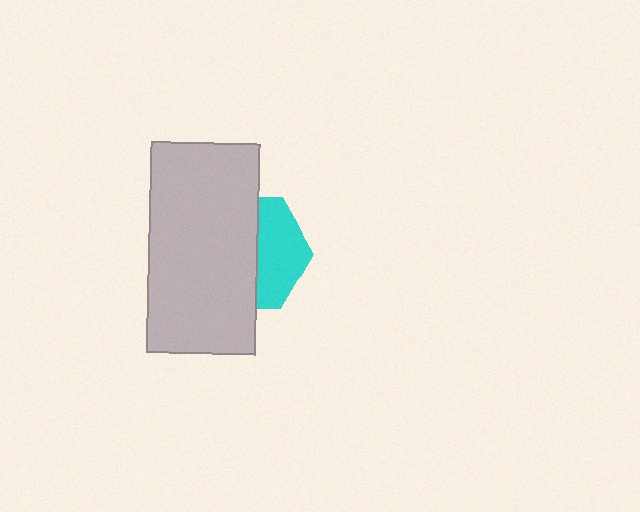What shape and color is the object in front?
The object in front is a light gray rectangle.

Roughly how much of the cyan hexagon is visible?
A small part of it is visible (roughly 42%).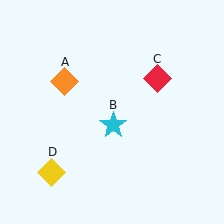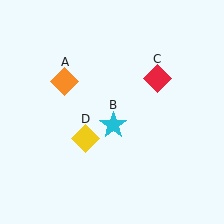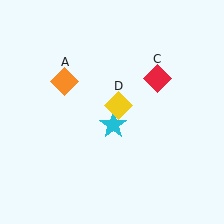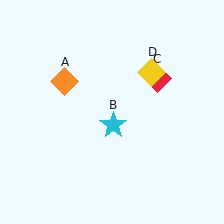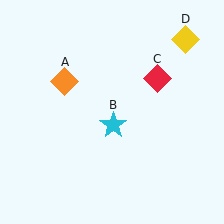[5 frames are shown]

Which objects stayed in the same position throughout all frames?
Orange diamond (object A) and cyan star (object B) and red diamond (object C) remained stationary.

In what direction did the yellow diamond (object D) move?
The yellow diamond (object D) moved up and to the right.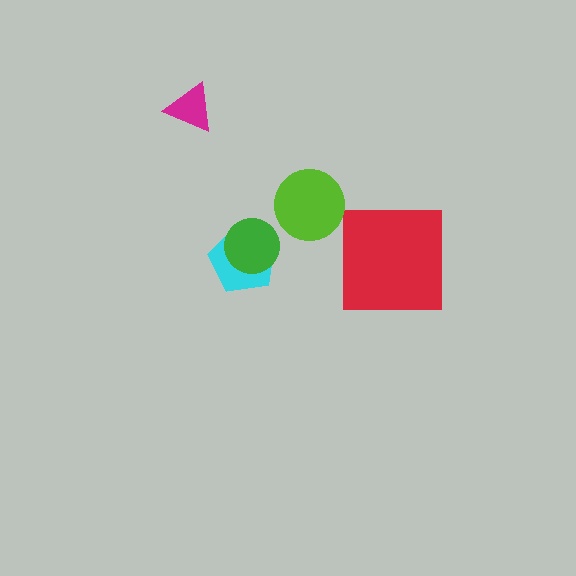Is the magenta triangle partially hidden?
No, no other shape covers it.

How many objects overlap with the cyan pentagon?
1 object overlaps with the cyan pentagon.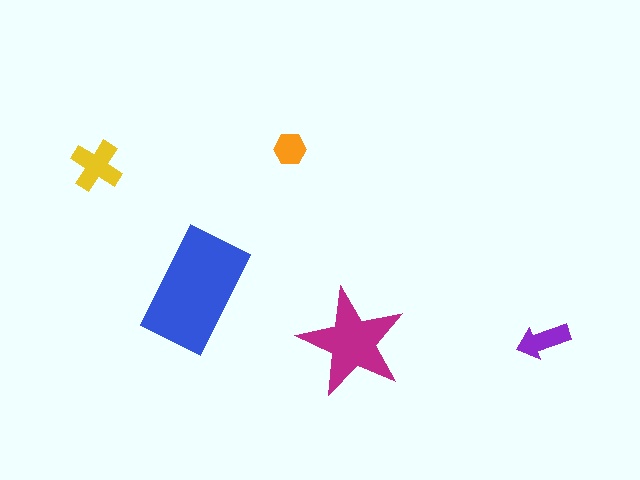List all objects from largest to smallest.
The blue rectangle, the magenta star, the yellow cross, the purple arrow, the orange hexagon.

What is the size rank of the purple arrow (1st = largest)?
4th.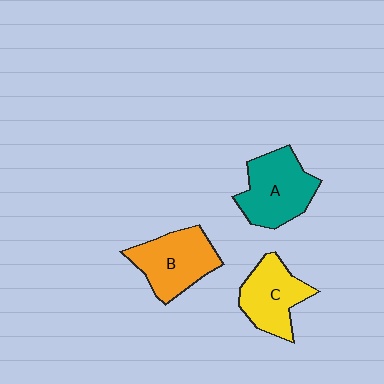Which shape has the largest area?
Shape A (teal).